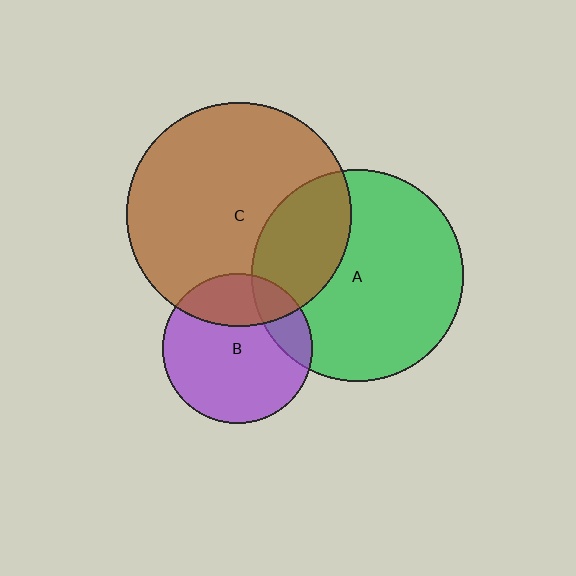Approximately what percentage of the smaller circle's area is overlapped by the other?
Approximately 30%.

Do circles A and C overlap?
Yes.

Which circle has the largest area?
Circle C (brown).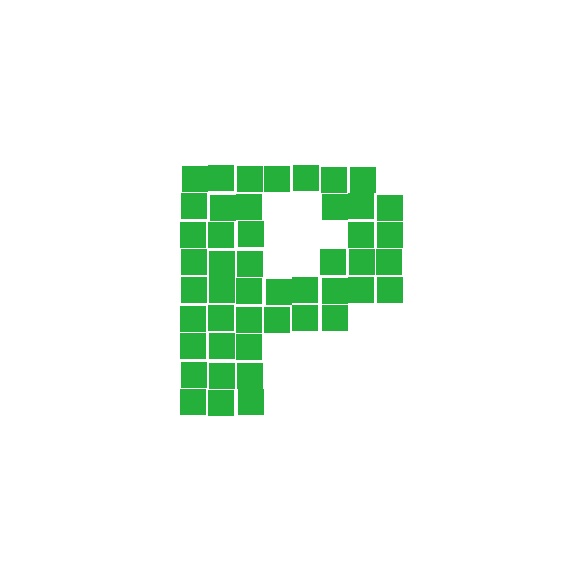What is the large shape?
The large shape is the letter P.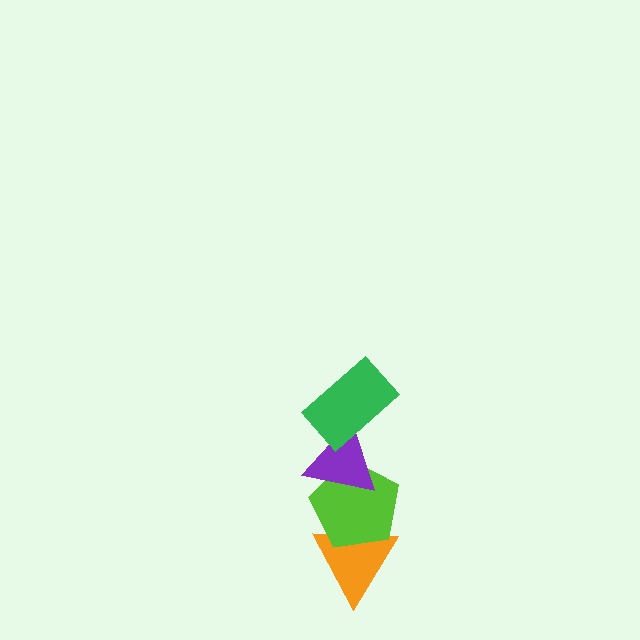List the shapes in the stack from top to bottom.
From top to bottom: the green rectangle, the purple triangle, the lime pentagon, the orange triangle.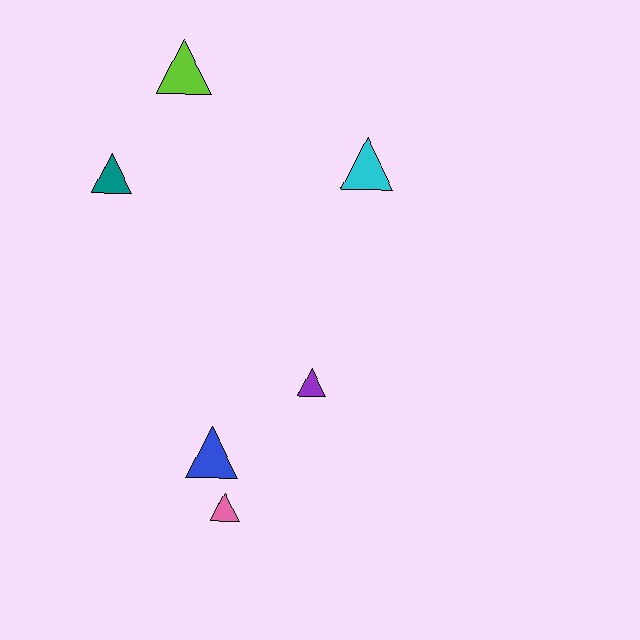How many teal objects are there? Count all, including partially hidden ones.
There is 1 teal object.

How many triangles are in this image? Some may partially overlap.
There are 6 triangles.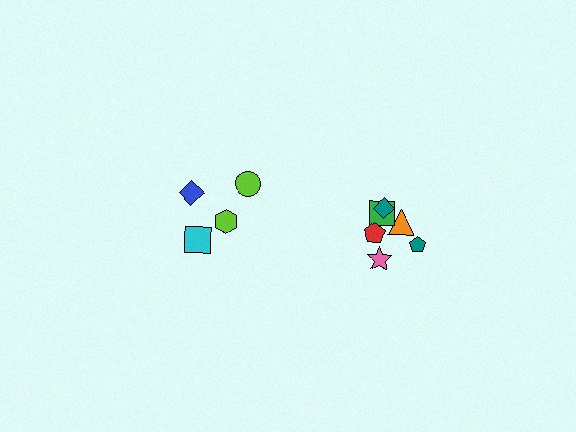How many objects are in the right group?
There are 6 objects.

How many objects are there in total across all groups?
There are 10 objects.